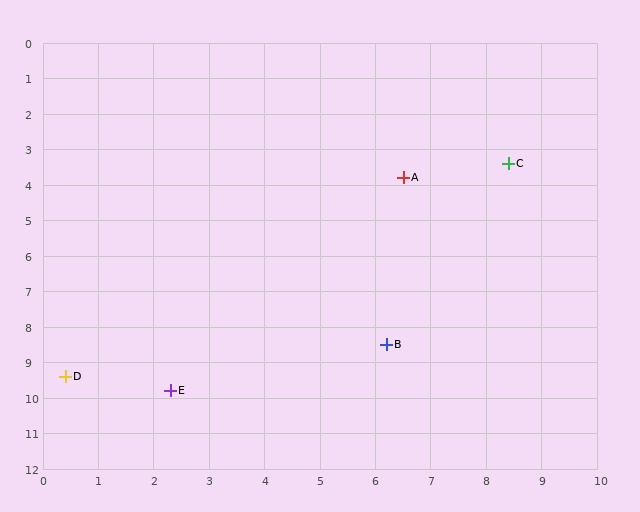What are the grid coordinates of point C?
Point C is at approximately (8.4, 3.4).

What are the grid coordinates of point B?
Point B is at approximately (6.2, 8.5).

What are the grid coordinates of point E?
Point E is at approximately (2.3, 9.8).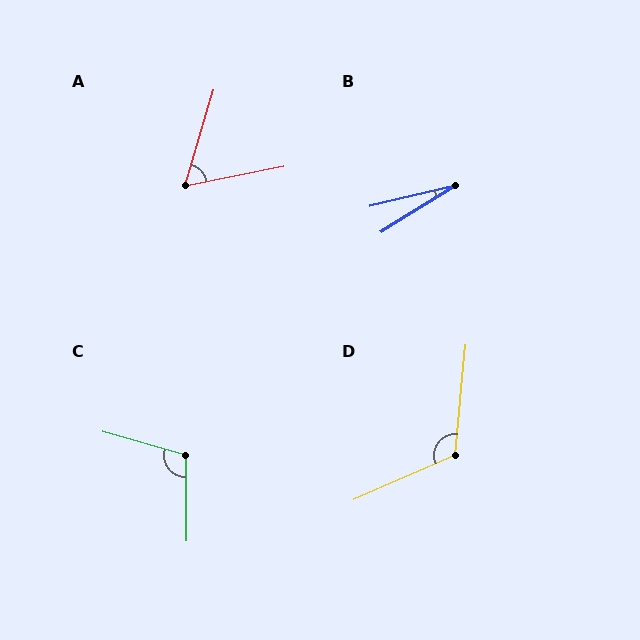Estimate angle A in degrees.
Approximately 62 degrees.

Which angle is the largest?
D, at approximately 119 degrees.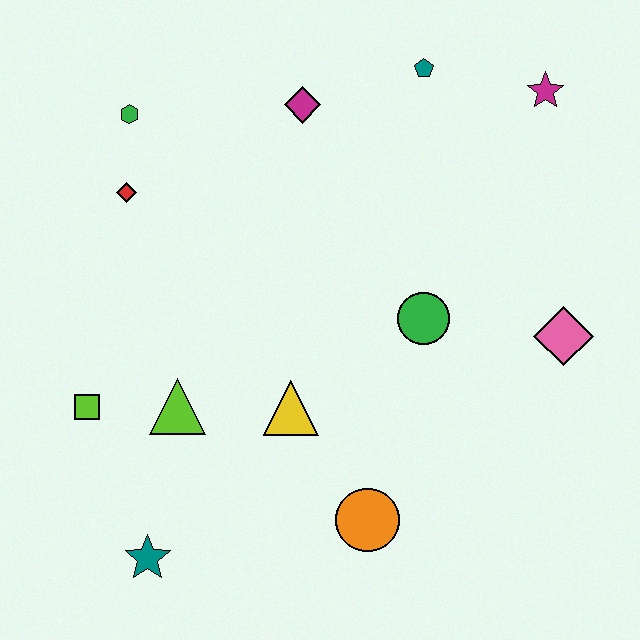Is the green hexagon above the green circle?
Yes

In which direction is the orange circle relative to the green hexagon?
The orange circle is below the green hexagon.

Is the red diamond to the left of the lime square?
No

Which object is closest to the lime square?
The lime triangle is closest to the lime square.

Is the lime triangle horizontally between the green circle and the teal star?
Yes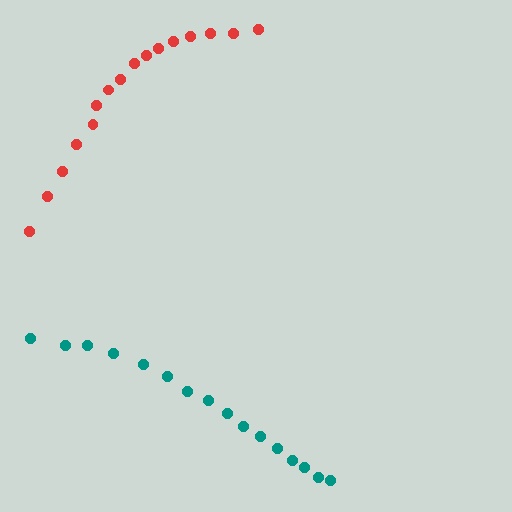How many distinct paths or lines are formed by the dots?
There are 2 distinct paths.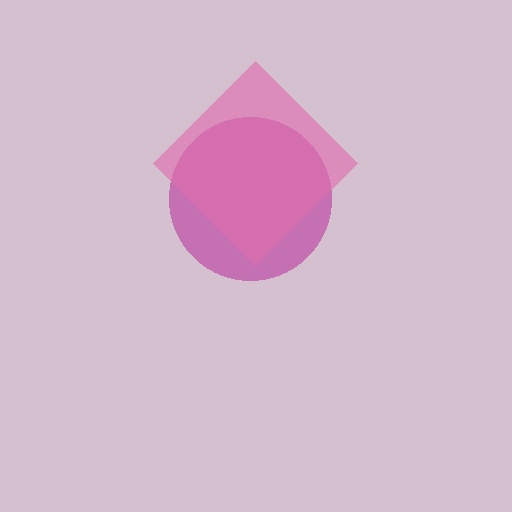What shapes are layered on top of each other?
The layered shapes are: a magenta circle, a pink diamond.